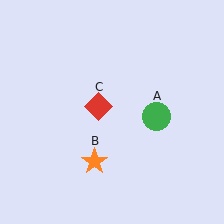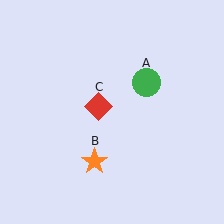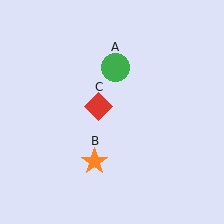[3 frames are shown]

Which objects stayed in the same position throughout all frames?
Orange star (object B) and red diamond (object C) remained stationary.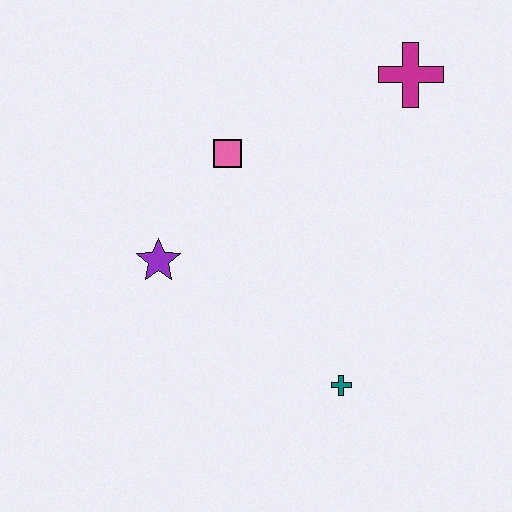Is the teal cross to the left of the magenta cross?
Yes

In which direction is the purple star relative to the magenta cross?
The purple star is to the left of the magenta cross.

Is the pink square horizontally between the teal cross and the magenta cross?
No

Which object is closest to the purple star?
The pink square is closest to the purple star.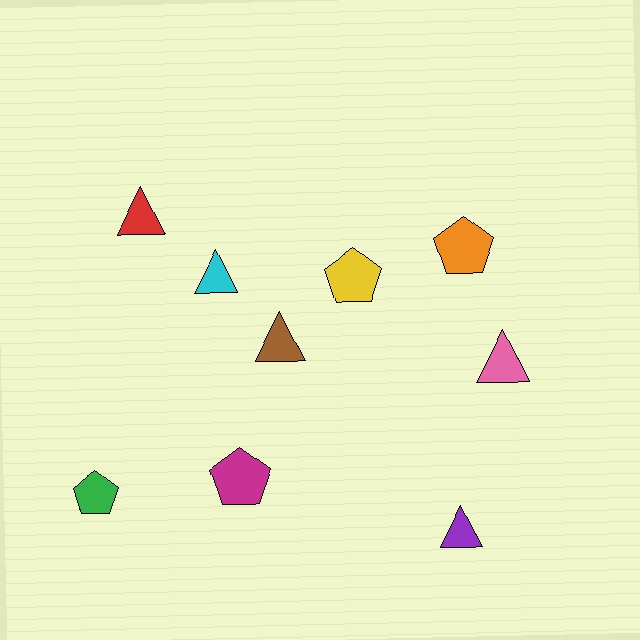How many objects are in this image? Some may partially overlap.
There are 9 objects.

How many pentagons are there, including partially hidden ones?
There are 4 pentagons.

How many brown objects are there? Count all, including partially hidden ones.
There is 1 brown object.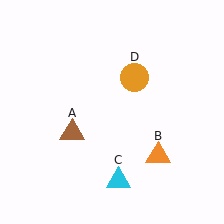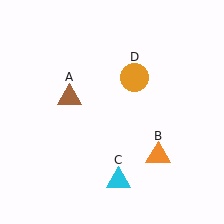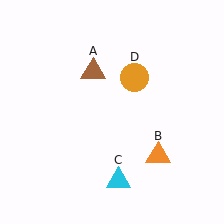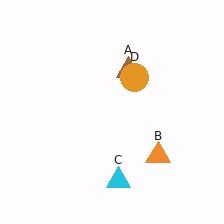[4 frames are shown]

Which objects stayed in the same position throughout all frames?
Orange triangle (object B) and cyan triangle (object C) and orange circle (object D) remained stationary.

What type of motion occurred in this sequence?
The brown triangle (object A) rotated clockwise around the center of the scene.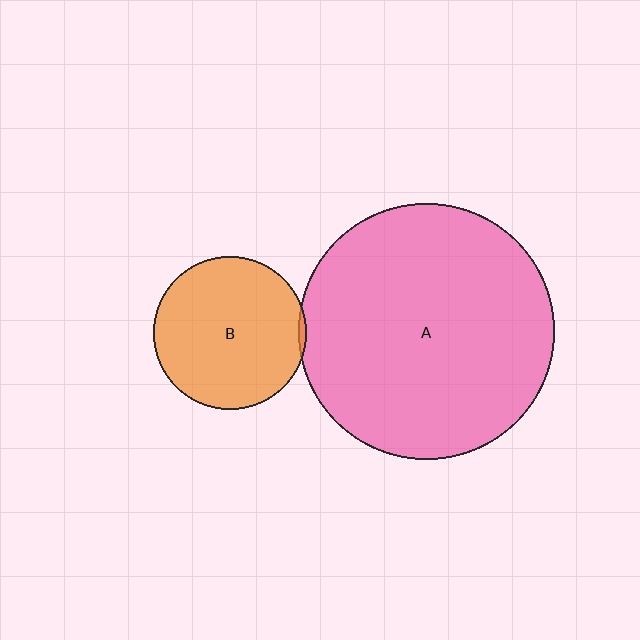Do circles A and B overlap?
Yes.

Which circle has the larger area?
Circle A (pink).